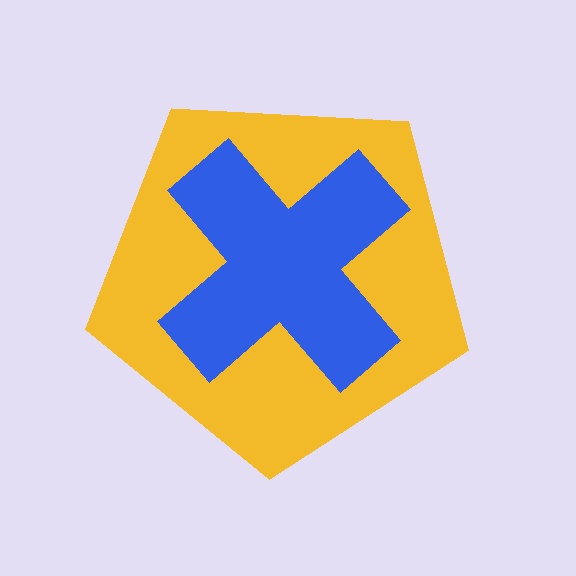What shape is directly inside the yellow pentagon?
The blue cross.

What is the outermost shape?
The yellow pentagon.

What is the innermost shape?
The blue cross.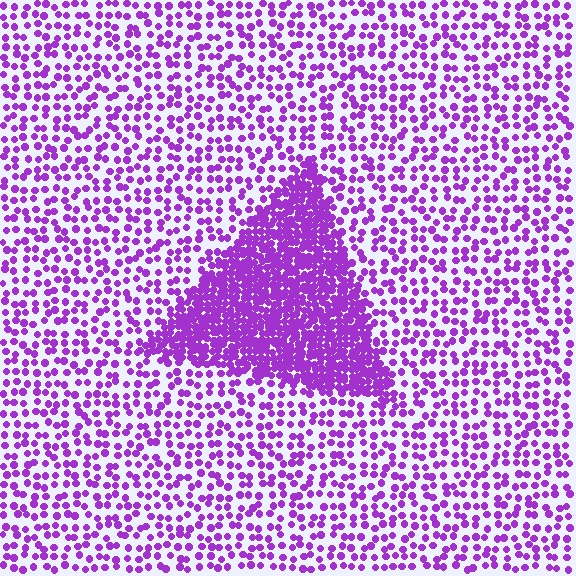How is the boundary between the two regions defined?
The boundary is defined by a change in element density (approximately 2.9x ratio). All elements are the same color, size, and shape.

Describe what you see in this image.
The image contains small purple elements arranged at two different densities. A triangle-shaped region is visible where the elements are more densely packed than the surrounding area.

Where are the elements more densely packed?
The elements are more densely packed inside the triangle boundary.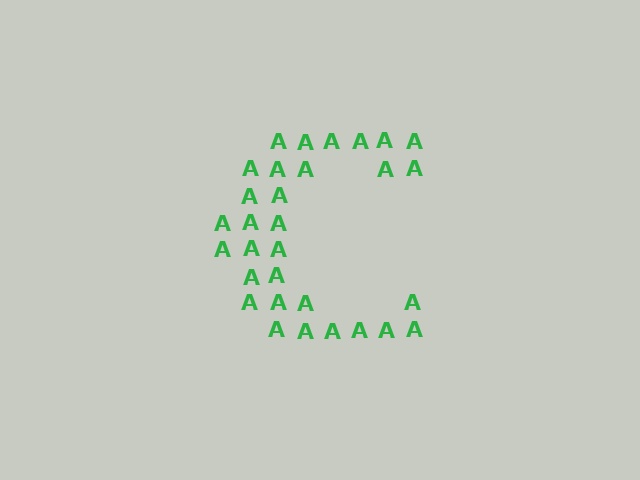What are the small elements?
The small elements are letter A's.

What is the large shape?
The large shape is the letter C.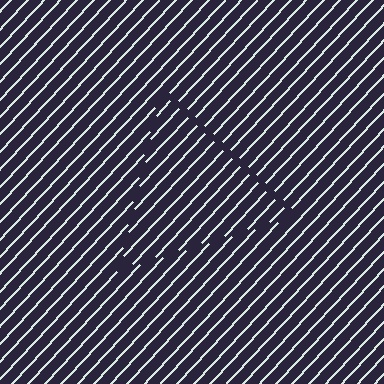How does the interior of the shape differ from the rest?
The interior of the shape contains the same grating, shifted by half a period — the contour is defined by the phase discontinuity where line-ends from the inner and outer gratings abut.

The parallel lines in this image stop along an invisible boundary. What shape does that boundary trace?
An illusory triangle. The interior of the shape contains the same grating, shifted by half a period — the contour is defined by the phase discontinuity where line-ends from the inner and outer gratings abut.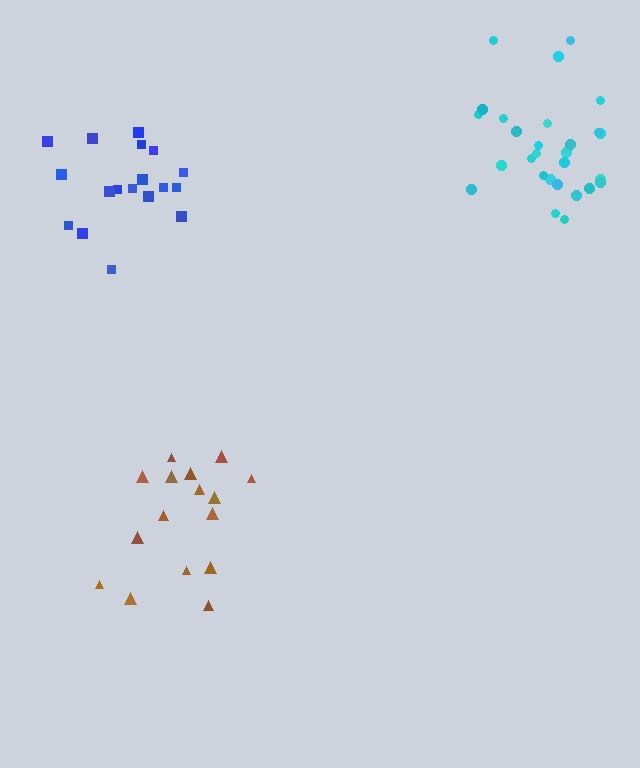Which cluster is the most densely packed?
Blue.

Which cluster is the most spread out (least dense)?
Brown.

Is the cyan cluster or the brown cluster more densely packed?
Cyan.